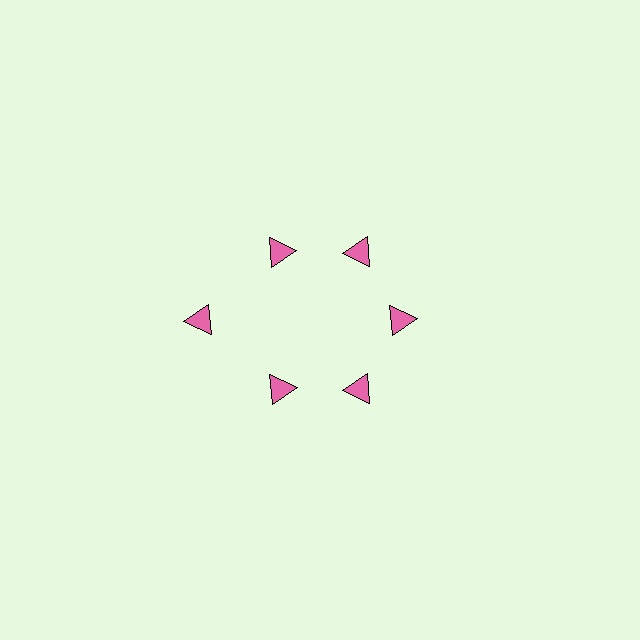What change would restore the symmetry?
The symmetry would be restored by moving it inward, back onto the ring so that all 6 triangles sit at equal angles and equal distance from the center.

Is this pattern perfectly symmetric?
No. The 6 pink triangles are arranged in a ring, but one element near the 9 o'clock position is pushed outward from the center, breaking the 6-fold rotational symmetry.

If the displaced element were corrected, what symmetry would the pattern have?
It would have 6-fold rotational symmetry — the pattern would map onto itself every 60 degrees.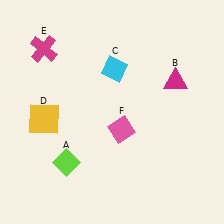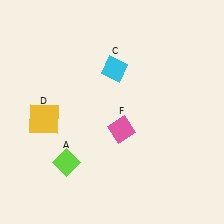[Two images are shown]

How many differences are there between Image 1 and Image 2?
There are 2 differences between the two images.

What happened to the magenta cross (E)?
The magenta cross (E) was removed in Image 2. It was in the top-left area of Image 1.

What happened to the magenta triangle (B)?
The magenta triangle (B) was removed in Image 2. It was in the top-right area of Image 1.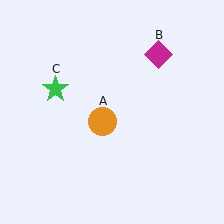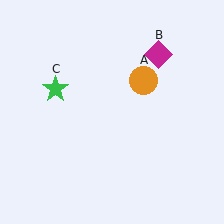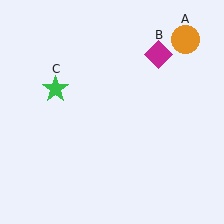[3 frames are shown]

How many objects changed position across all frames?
1 object changed position: orange circle (object A).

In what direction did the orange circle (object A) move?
The orange circle (object A) moved up and to the right.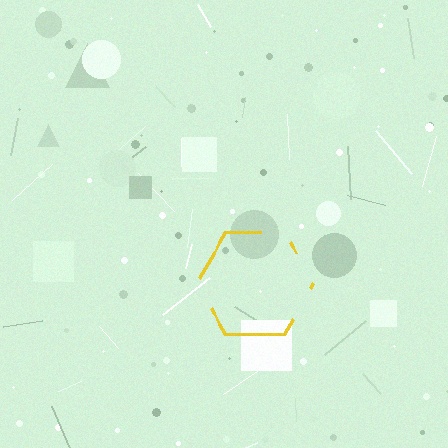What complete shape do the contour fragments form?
The contour fragments form a hexagon.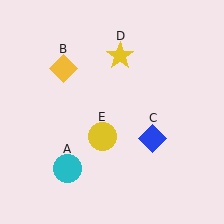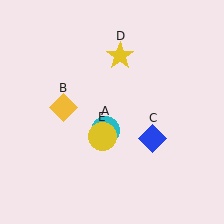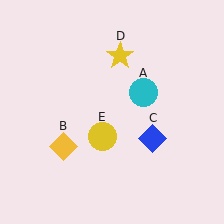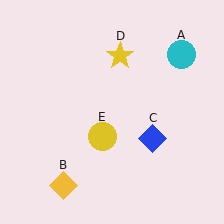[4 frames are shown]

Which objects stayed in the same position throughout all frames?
Blue diamond (object C) and yellow star (object D) and yellow circle (object E) remained stationary.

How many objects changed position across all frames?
2 objects changed position: cyan circle (object A), yellow diamond (object B).